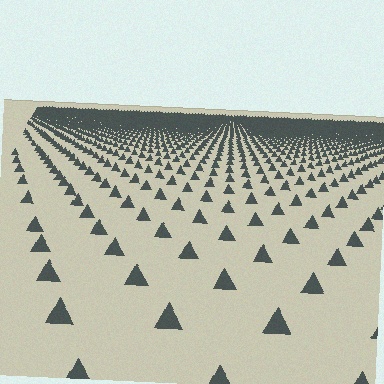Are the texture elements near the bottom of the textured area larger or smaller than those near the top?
Larger. Near the bottom, elements are closer to the viewer and appear at a bigger on-screen size.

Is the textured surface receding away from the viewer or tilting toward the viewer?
The surface is receding away from the viewer. Texture elements get smaller and denser toward the top.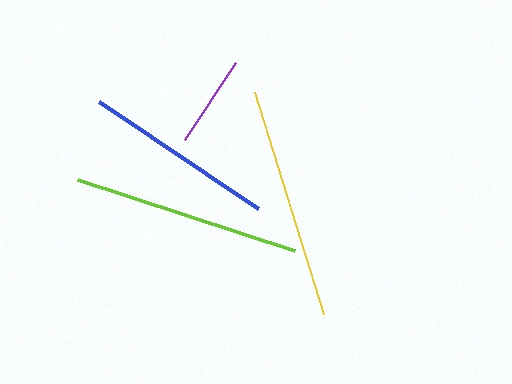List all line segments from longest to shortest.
From longest to shortest: yellow, lime, blue, purple.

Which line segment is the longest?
The yellow line is the longest at approximately 232 pixels.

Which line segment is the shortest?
The purple line is the shortest at approximately 92 pixels.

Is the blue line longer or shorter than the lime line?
The lime line is longer than the blue line.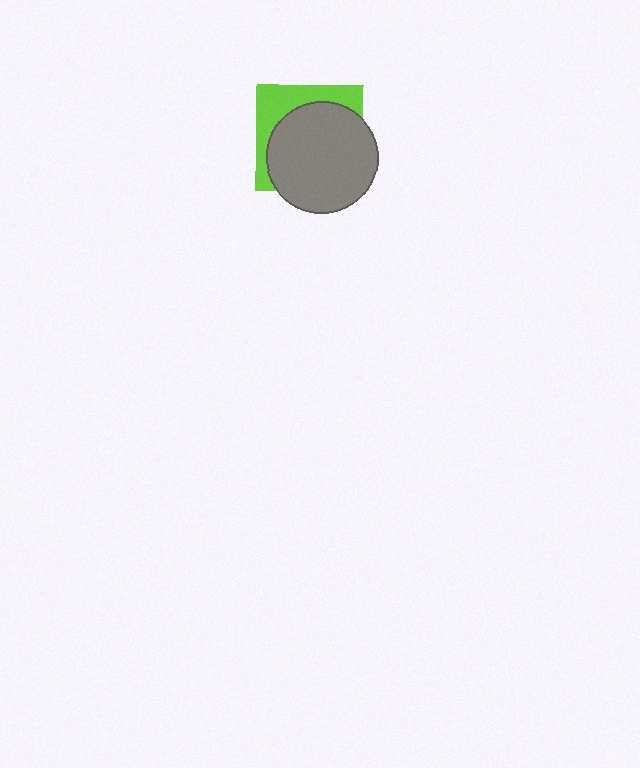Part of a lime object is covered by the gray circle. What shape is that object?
It is a square.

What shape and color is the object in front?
The object in front is a gray circle.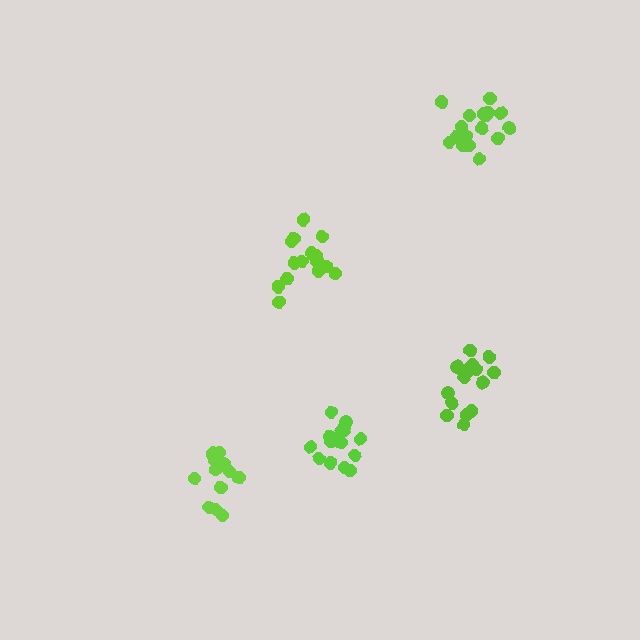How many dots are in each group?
Group 1: 18 dots, Group 2: 18 dots, Group 3: 19 dots, Group 4: 14 dots, Group 5: 16 dots (85 total).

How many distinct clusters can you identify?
There are 5 distinct clusters.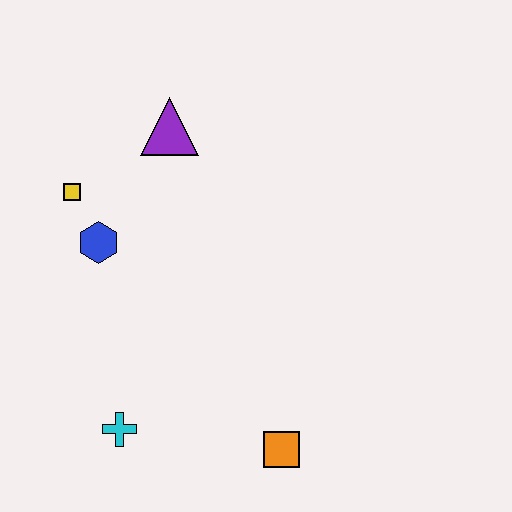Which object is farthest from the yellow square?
The orange square is farthest from the yellow square.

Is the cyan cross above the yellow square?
No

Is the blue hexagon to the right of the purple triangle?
No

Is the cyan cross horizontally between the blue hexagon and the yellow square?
No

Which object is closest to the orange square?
The cyan cross is closest to the orange square.